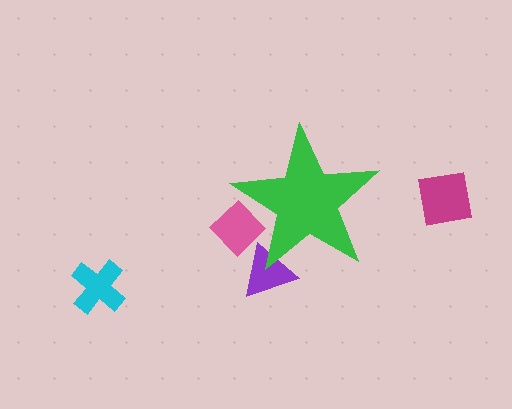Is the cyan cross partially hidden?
No, the cyan cross is fully visible.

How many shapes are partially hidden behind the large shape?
2 shapes are partially hidden.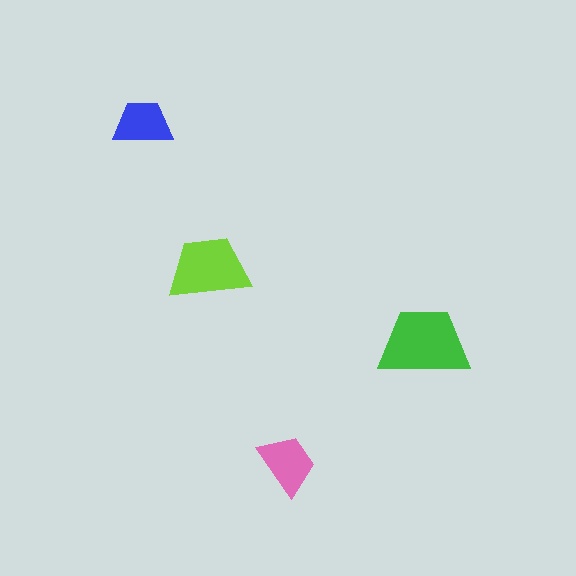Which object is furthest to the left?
The blue trapezoid is leftmost.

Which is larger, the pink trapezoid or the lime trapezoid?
The lime one.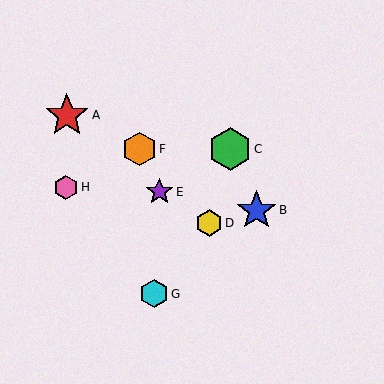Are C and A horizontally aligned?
No, C is at y≈149 and A is at y≈115.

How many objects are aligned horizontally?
2 objects (C, F) are aligned horizontally.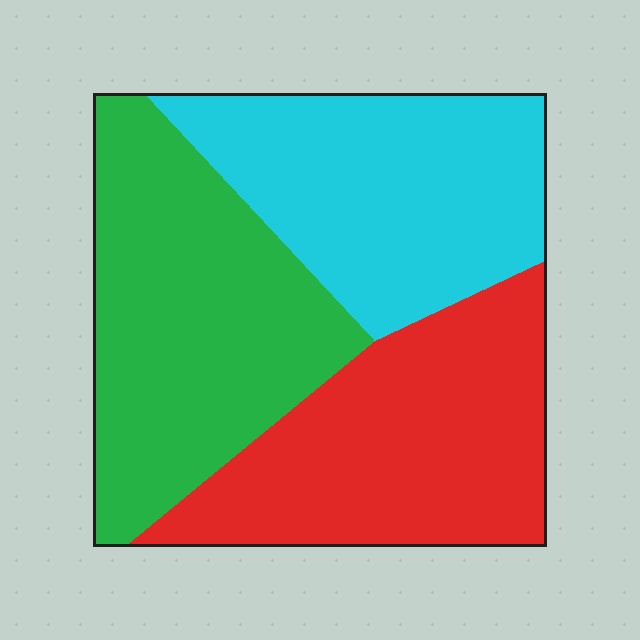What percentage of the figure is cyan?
Cyan takes up between a sixth and a third of the figure.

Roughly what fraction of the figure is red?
Red covers around 35% of the figure.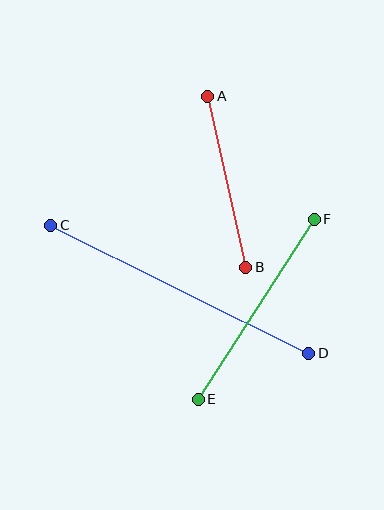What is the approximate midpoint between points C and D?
The midpoint is at approximately (180, 289) pixels.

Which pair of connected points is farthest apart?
Points C and D are farthest apart.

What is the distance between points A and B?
The distance is approximately 175 pixels.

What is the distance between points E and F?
The distance is approximately 214 pixels.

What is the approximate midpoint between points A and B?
The midpoint is at approximately (227, 182) pixels.